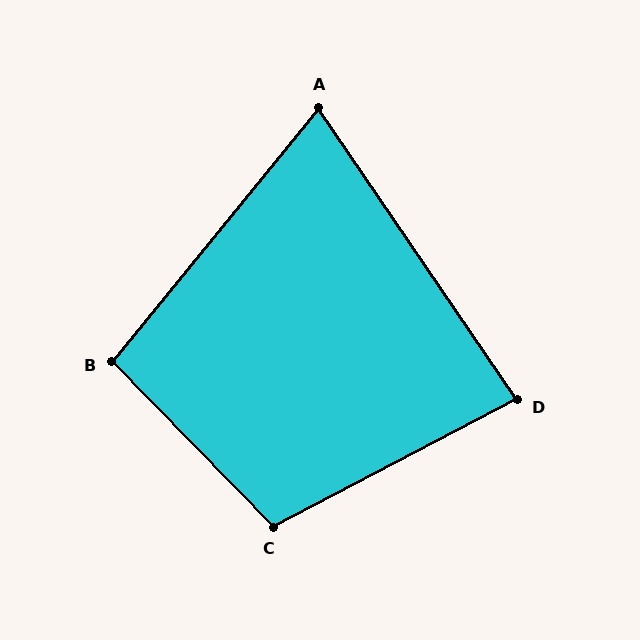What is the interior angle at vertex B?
Approximately 96 degrees (obtuse).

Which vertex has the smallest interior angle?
A, at approximately 73 degrees.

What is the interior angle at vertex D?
Approximately 84 degrees (acute).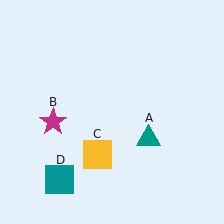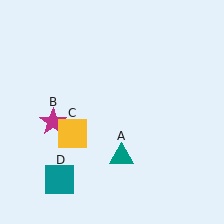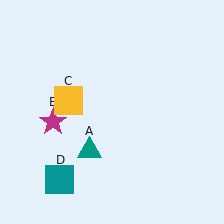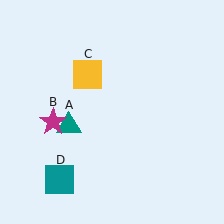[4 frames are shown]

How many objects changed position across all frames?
2 objects changed position: teal triangle (object A), yellow square (object C).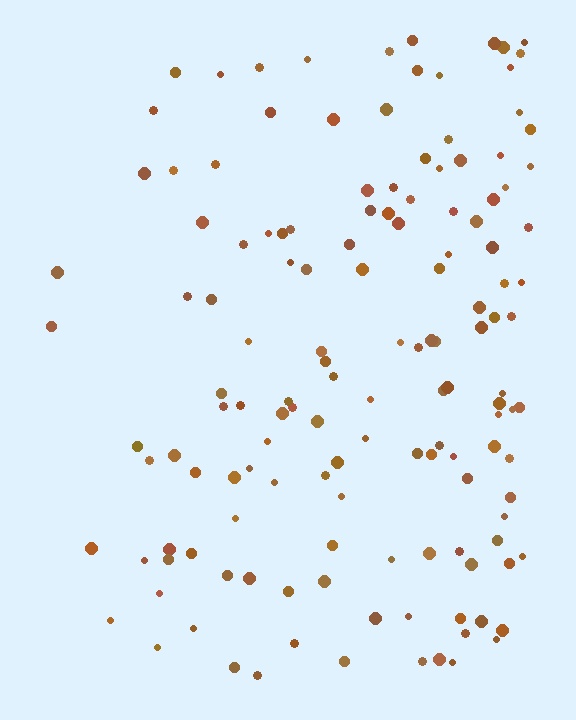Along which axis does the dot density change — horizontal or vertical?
Horizontal.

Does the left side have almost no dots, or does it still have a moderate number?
Still a moderate number, just noticeably fewer than the right.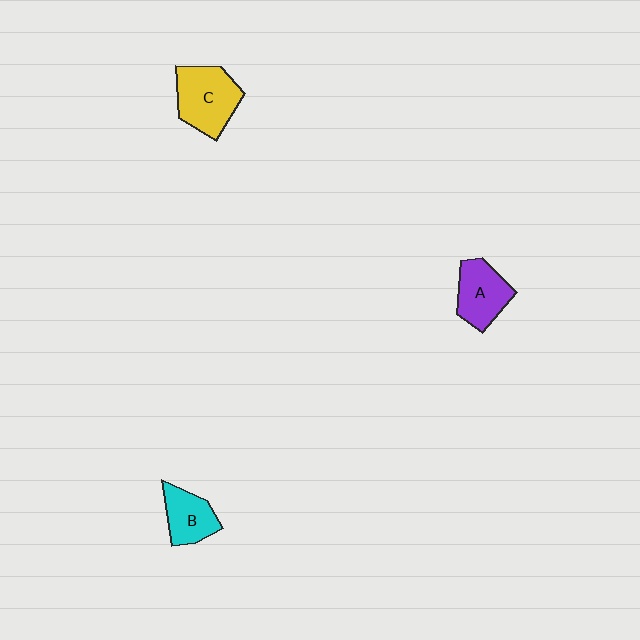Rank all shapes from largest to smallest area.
From largest to smallest: C (yellow), A (purple), B (cyan).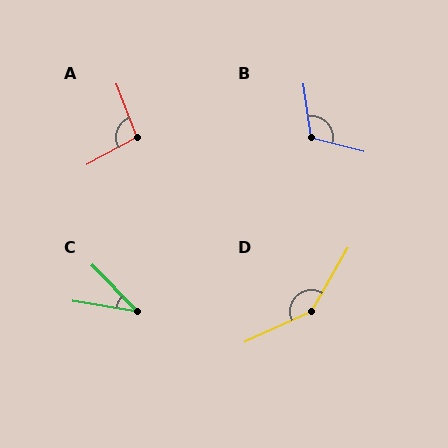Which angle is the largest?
D, at approximately 145 degrees.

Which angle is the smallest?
C, at approximately 36 degrees.